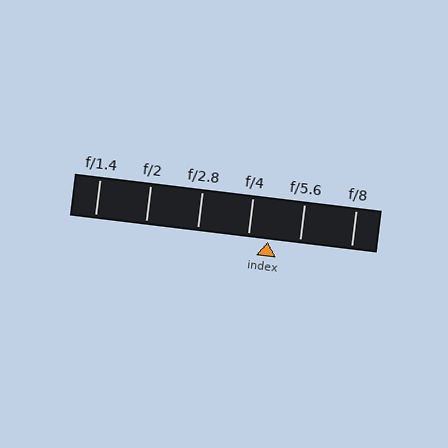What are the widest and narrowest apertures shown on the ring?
The widest aperture shown is f/1.4 and the narrowest is f/8.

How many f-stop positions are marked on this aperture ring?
There are 6 f-stop positions marked.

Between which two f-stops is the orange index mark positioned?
The index mark is between f/4 and f/5.6.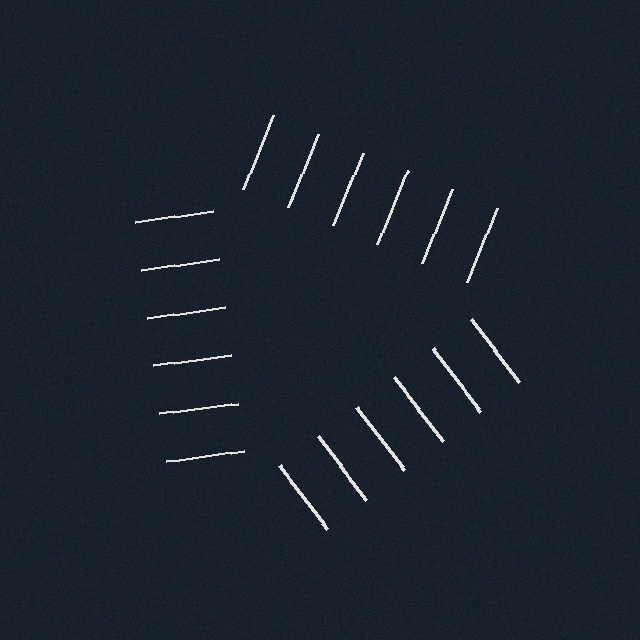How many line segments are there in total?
18 — 6 along each of the 3 edges.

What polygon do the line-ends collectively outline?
An illusory triangle — the line segments terminate on its edges but no continuous stroke is drawn.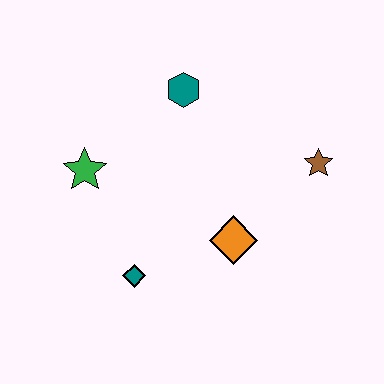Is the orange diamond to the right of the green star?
Yes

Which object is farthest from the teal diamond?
The brown star is farthest from the teal diamond.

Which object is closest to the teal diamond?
The orange diamond is closest to the teal diamond.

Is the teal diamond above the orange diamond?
No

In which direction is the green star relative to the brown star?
The green star is to the left of the brown star.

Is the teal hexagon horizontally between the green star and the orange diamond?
Yes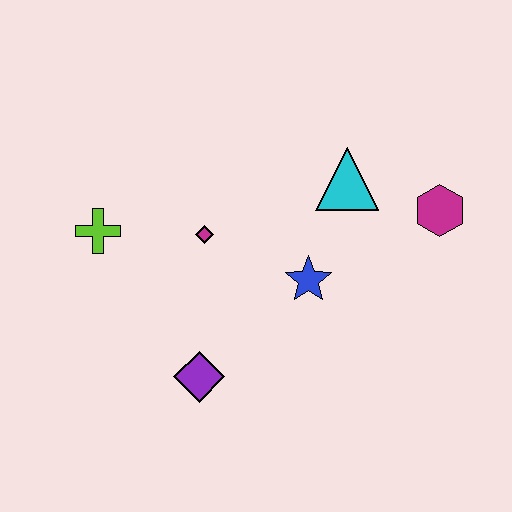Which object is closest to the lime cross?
The magenta diamond is closest to the lime cross.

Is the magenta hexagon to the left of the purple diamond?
No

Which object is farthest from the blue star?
The lime cross is farthest from the blue star.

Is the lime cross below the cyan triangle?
Yes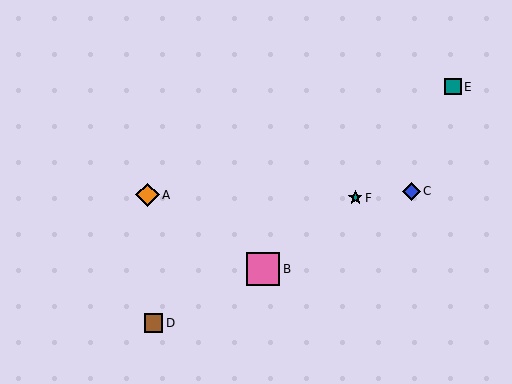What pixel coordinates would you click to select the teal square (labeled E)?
Click at (453, 87) to select the teal square E.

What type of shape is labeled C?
Shape C is a blue diamond.